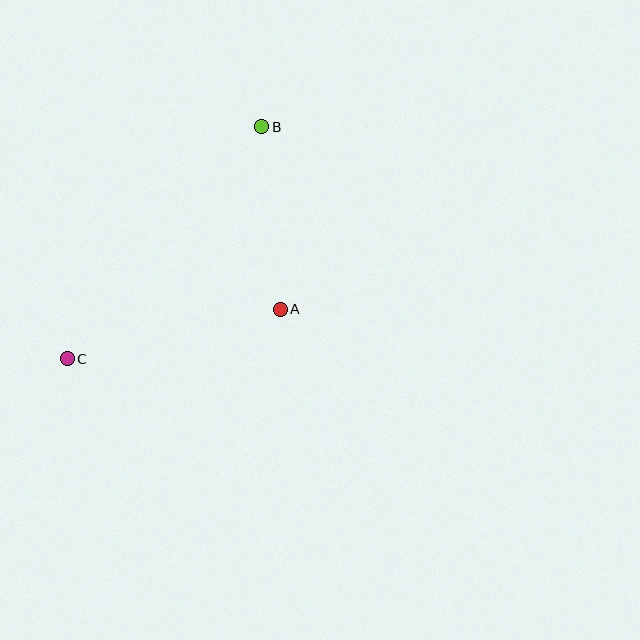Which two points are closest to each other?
Points A and B are closest to each other.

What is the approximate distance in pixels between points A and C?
The distance between A and C is approximately 219 pixels.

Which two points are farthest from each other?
Points B and C are farthest from each other.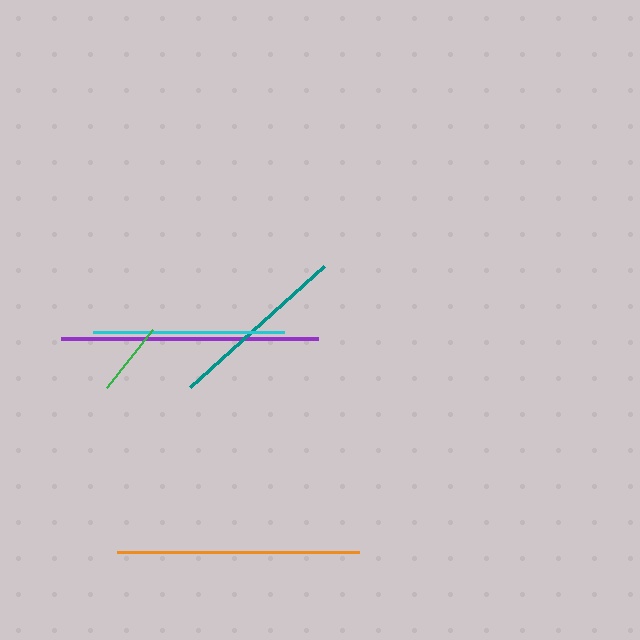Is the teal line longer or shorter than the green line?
The teal line is longer than the green line.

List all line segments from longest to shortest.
From longest to shortest: purple, orange, cyan, teal, green.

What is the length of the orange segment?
The orange segment is approximately 242 pixels long.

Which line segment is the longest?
The purple line is the longest at approximately 257 pixels.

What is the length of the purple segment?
The purple segment is approximately 257 pixels long.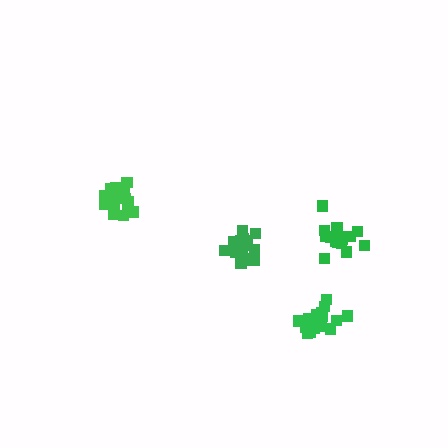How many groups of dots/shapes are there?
There are 4 groups.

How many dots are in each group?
Group 1: 20 dots, Group 2: 18 dots, Group 3: 20 dots, Group 4: 16 dots (74 total).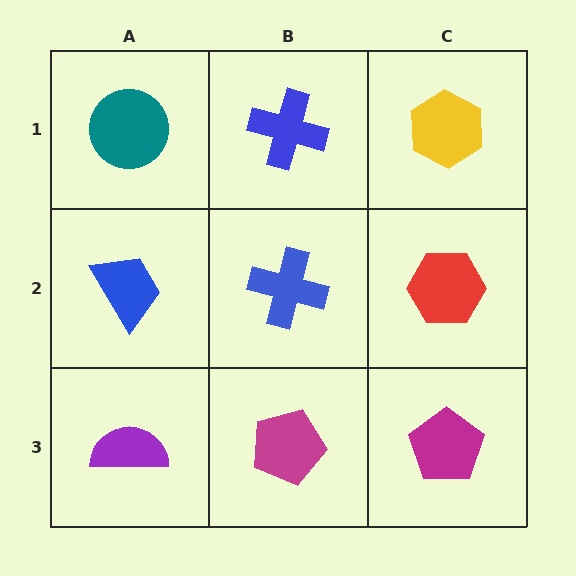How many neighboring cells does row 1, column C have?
2.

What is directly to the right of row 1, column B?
A yellow hexagon.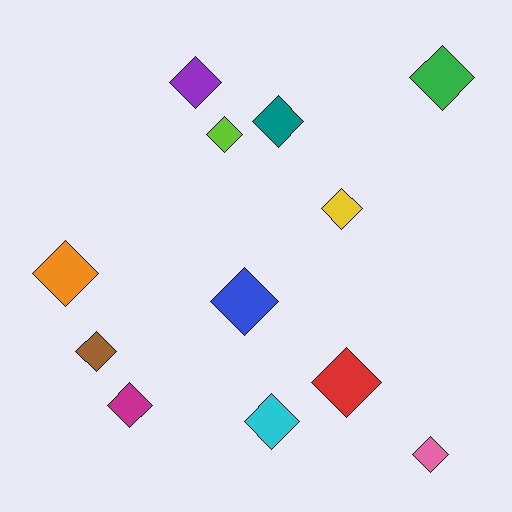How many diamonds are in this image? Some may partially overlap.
There are 12 diamonds.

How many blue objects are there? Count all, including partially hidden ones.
There is 1 blue object.